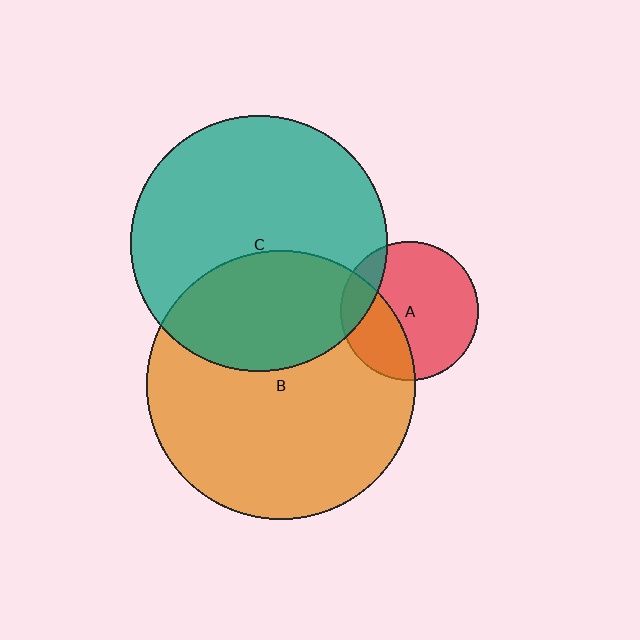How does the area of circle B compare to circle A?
Approximately 3.8 times.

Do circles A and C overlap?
Yes.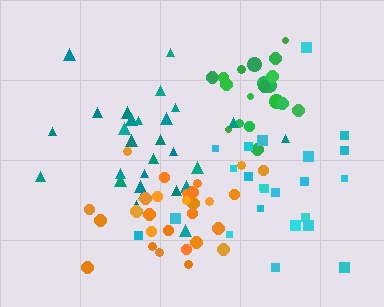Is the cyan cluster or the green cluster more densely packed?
Green.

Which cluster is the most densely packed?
Green.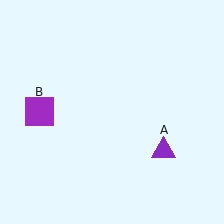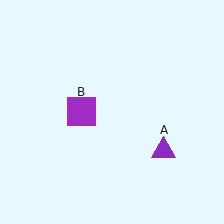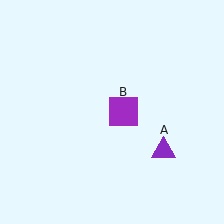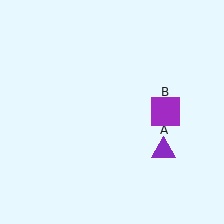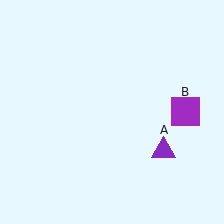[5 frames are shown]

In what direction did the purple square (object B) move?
The purple square (object B) moved right.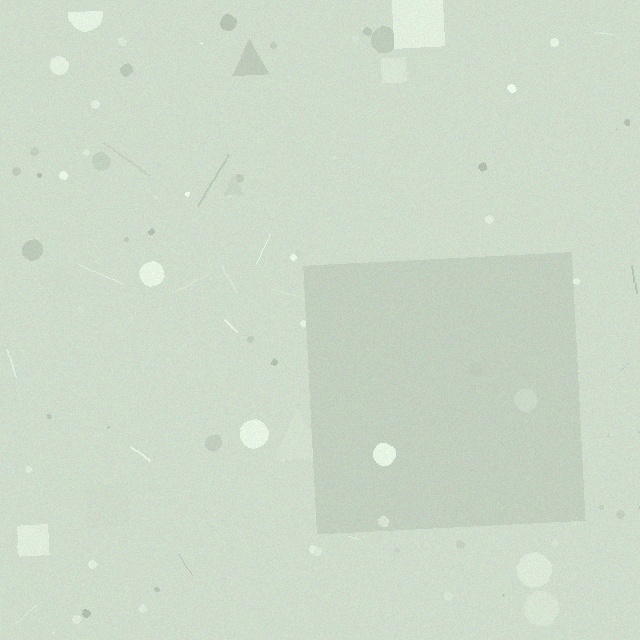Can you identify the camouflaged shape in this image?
The camouflaged shape is a square.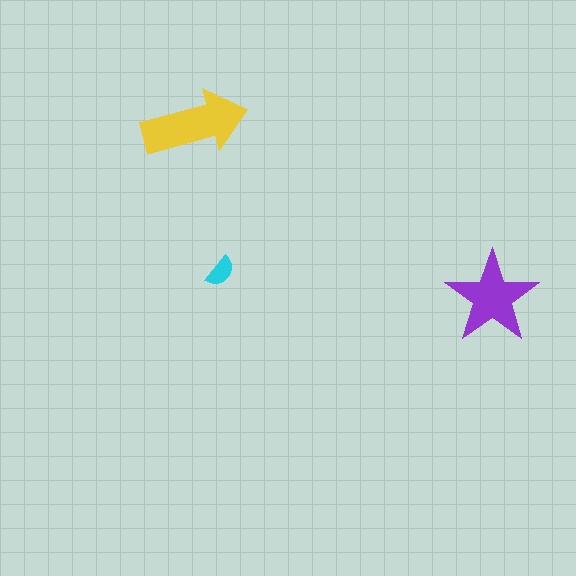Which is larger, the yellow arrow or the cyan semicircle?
The yellow arrow.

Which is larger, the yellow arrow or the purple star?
The yellow arrow.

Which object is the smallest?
The cyan semicircle.